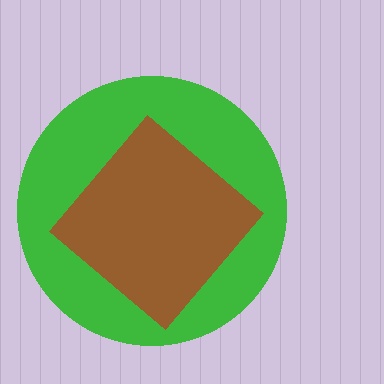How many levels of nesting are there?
2.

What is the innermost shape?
The brown diamond.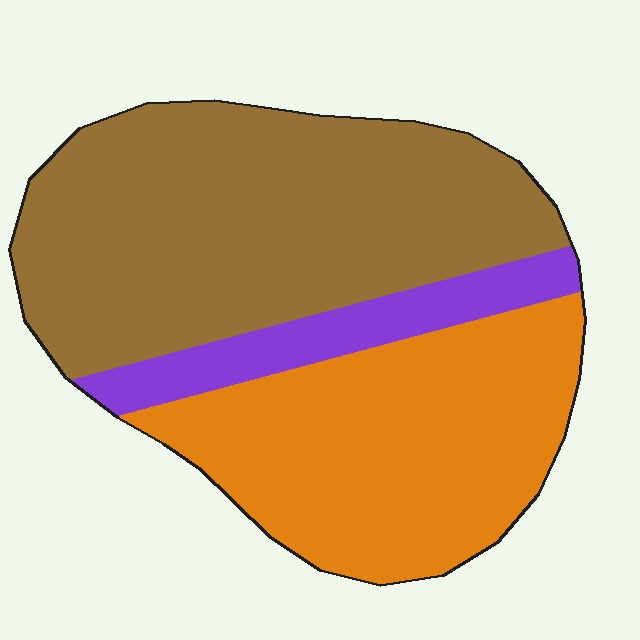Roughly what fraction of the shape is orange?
Orange takes up about three eighths (3/8) of the shape.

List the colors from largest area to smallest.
From largest to smallest: brown, orange, purple.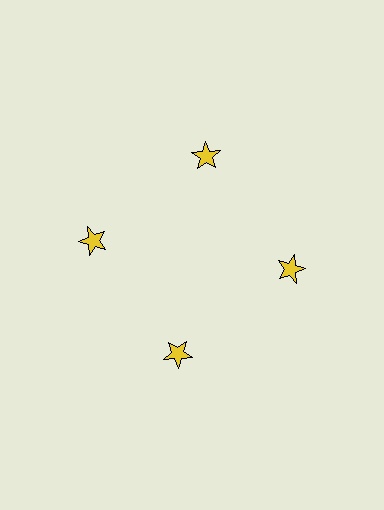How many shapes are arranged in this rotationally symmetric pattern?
There are 4 shapes, arranged in 4 groups of 1.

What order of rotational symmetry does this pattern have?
This pattern has 4-fold rotational symmetry.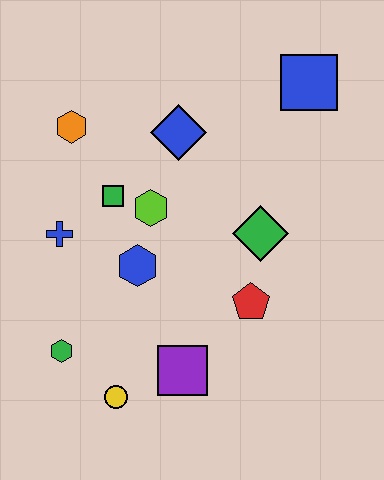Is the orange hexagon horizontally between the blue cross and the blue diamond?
Yes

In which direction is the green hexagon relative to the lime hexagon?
The green hexagon is below the lime hexagon.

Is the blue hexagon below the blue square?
Yes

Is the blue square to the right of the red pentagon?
Yes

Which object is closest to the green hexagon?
The yellow circle is closest to the green hexagon.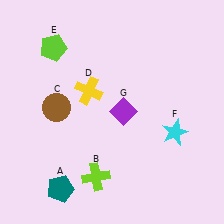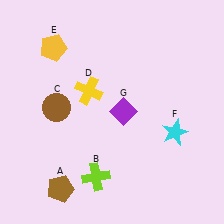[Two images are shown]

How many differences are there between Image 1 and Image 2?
There are 2 differences between the two images.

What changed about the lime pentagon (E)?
In Image 1, E is lime. In Image 2, it changed to yellow.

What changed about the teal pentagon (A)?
In Image 1, A is teal. In Image 2, it changed to brown.